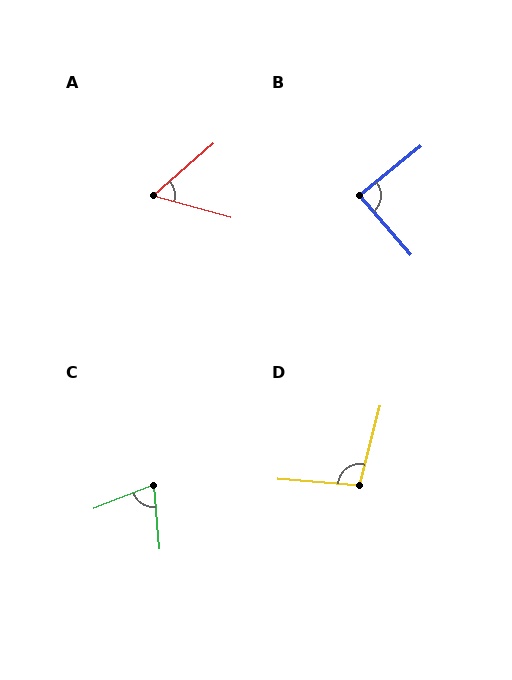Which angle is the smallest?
A, at approximately 56 degrees.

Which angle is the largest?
D, at approximately 100 degrees.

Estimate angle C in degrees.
Approximately 74 degrees.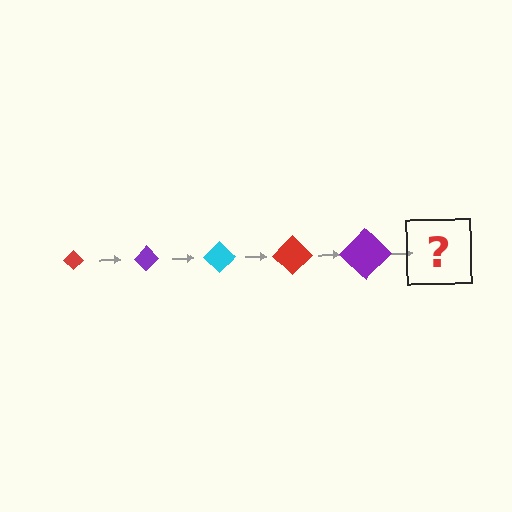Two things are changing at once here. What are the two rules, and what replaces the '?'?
The two rules are that the diamond grows larger each step and the color cycles through red, purple, and cyan. The '?' should be a cyan diamond, larger than the previous one.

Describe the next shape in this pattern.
It should be a cyan diamond, larger than the previous one.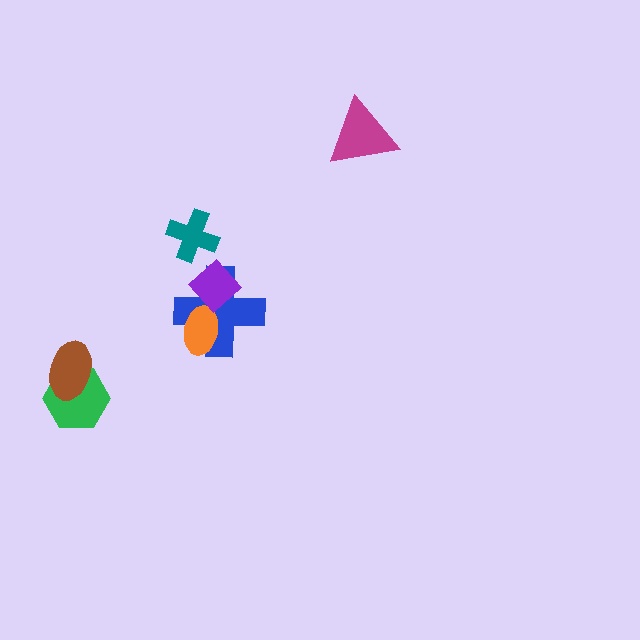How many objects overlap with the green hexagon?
1 object overlaps with the green hexagon.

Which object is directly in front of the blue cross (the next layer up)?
The orange ellipse is directly in front of the blue cross.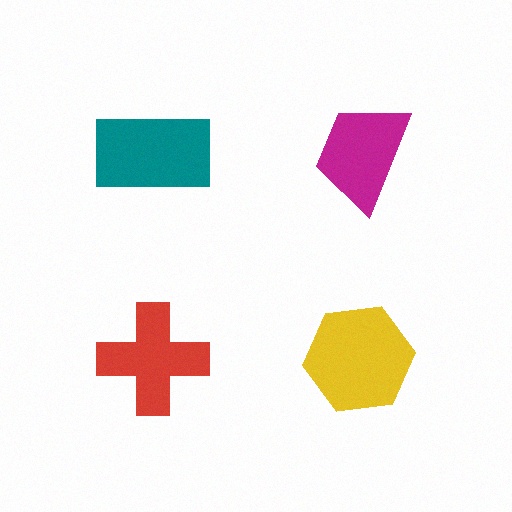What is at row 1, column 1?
A teal rectangle.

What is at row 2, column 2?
A yellow hexagon.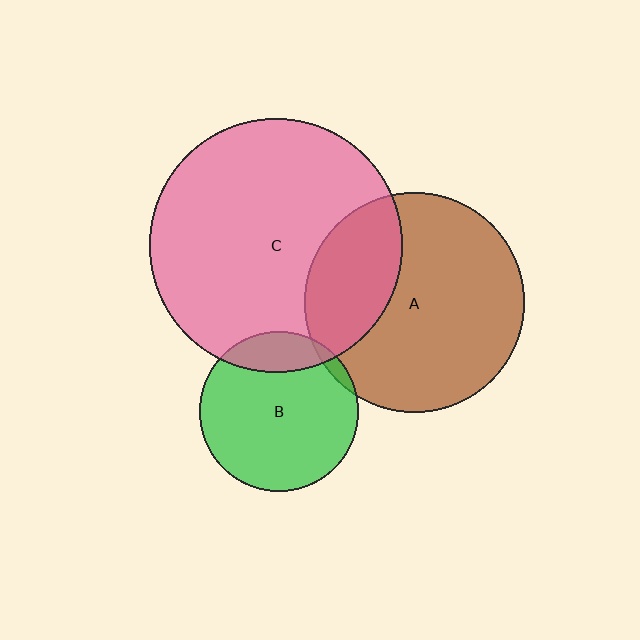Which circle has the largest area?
Circle C (pink).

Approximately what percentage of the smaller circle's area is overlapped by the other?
Approximately 5%.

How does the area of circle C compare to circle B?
Approximately 2.5 times.